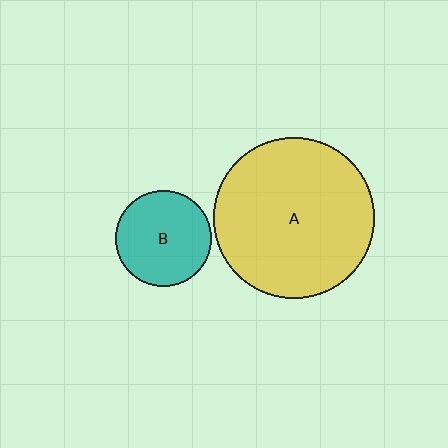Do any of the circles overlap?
No, none of the circles overlap.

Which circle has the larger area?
Circle A (yellow).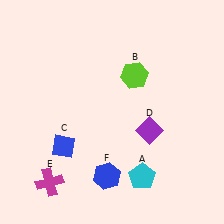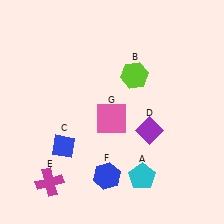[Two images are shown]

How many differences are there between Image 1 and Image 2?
There is 1 difference between the two images.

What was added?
A pink square (G) was added in Image 2.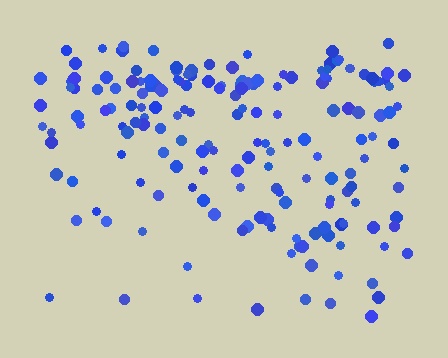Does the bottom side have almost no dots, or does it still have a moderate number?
Still a moderate number, just noticeably fewer than the top.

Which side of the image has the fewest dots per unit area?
The bottom.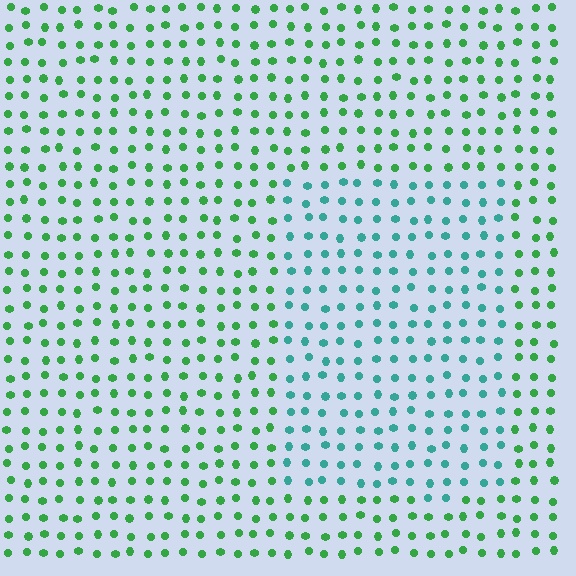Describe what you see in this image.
The image is filled with small green elements in a uniform arrangement. A rectangle-shaped region is visible where the elements are tinted to a slightly different hue, forming a subtle color boundary.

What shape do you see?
I see a rectangle.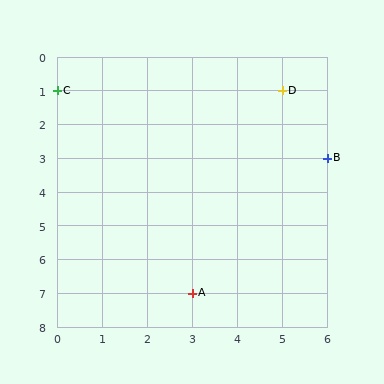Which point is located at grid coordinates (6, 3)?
Point B is at (6, 3).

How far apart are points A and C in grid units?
Points A and C are 3 columns and 6 rows apart (about 6.7 grid units diagonally).